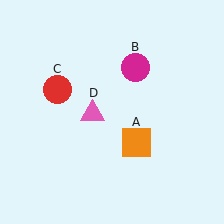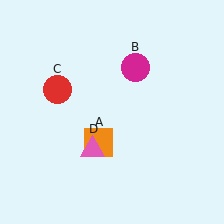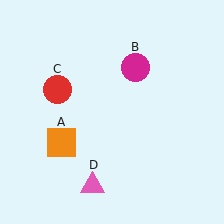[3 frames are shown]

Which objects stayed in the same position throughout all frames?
Magenta circle (object B) and red circle (object C) remained stationary.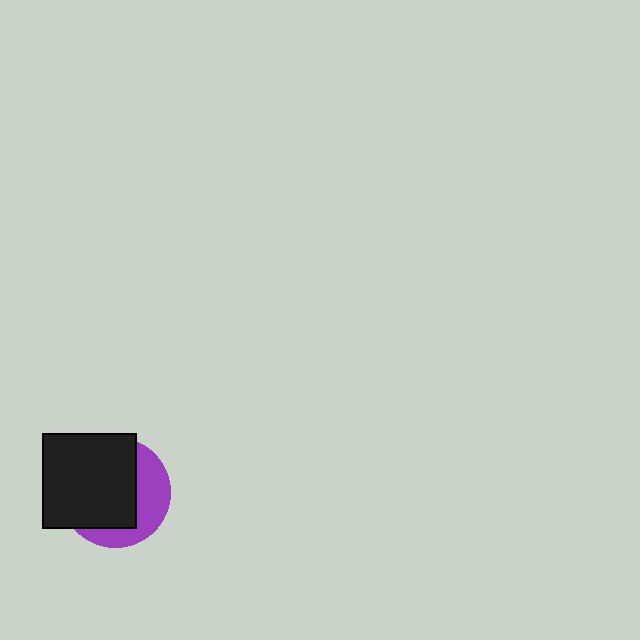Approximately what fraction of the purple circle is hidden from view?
Roughly 65% of the purple circle is hidden behind the black square.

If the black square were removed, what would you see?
You would see the complete purple circle.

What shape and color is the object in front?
The object in front is a black square.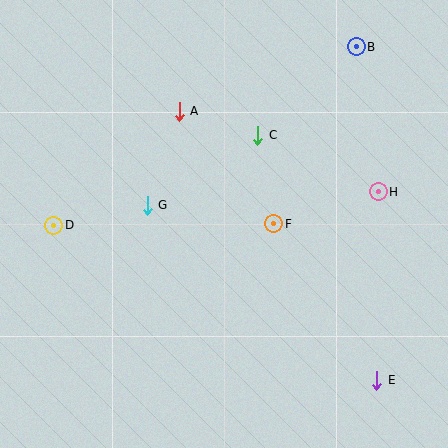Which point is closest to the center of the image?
Point F at (274, 224) is closest to the center.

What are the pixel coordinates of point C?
Point C is at (258, 135).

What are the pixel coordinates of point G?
Point G is at (147, 205).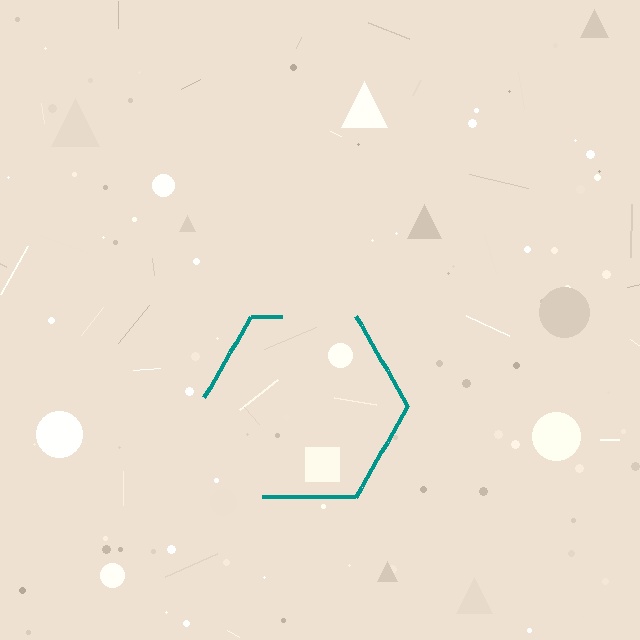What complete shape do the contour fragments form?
The contour fragments form a hexagon.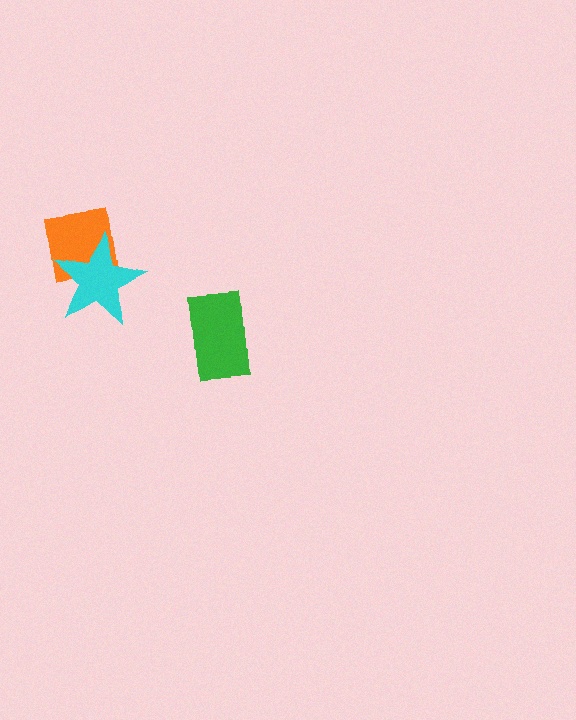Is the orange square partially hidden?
Yes, it is partially covered by another shape.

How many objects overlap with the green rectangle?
0 objects overlap with the green rectangle.